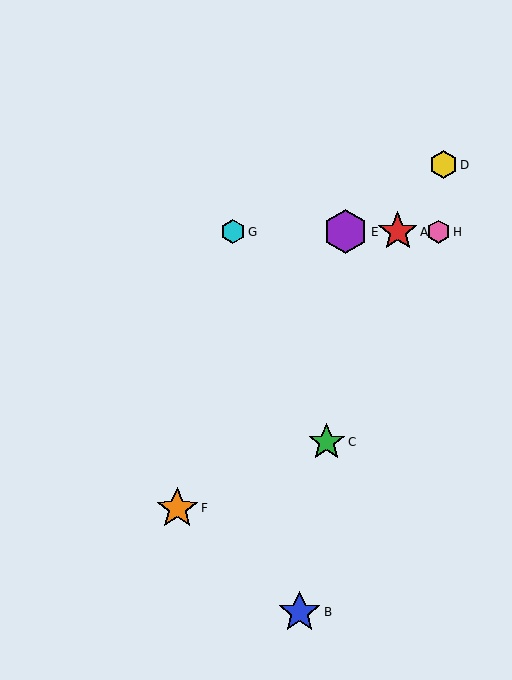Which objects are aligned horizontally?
Objects A, E, G, H are aligned horizontally.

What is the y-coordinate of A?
Object A is at y≈232.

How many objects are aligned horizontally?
4 objects (A, E, G, H) are aligned horizontally.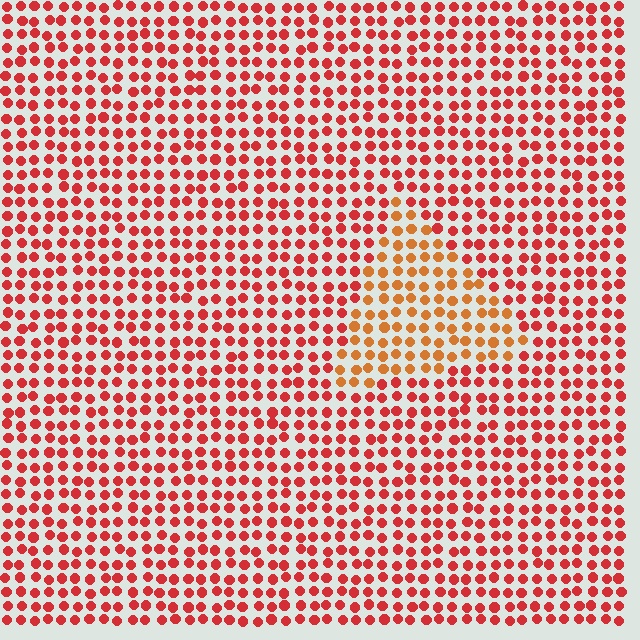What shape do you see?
I see a triangle.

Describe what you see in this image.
The image is filled with small red elements in a uniform arrangement. A triangle-shaped region is visible where the elements are tinted to a slightly different hue, forming a subtle color boundary.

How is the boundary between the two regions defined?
The boundary is defined purely by a slight shift in hue (about 30 degrees). Spacing, size, and orientation are identical on both sides.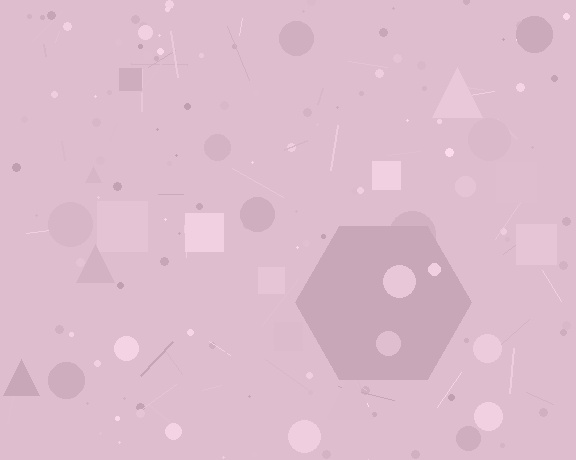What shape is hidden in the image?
A hexagon is hidden in the image.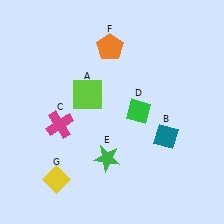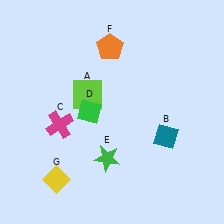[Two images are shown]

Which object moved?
The green diamond (D) moved left.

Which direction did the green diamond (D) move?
The green diamond (D) moved left.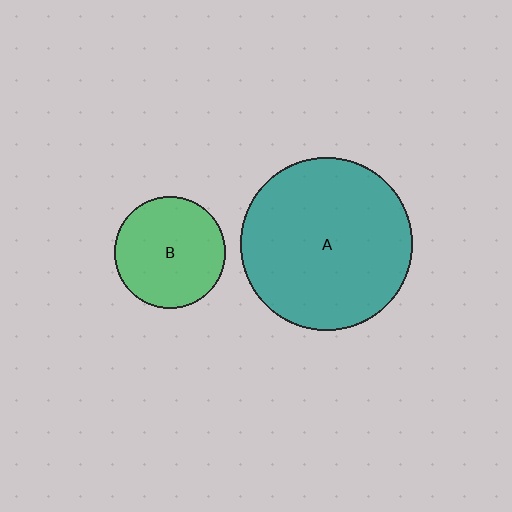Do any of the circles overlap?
No, none of the circles overlap.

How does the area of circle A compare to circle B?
Approximately 2.4 times.